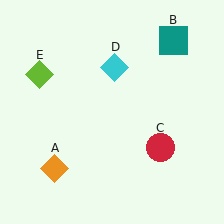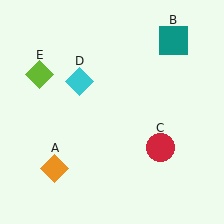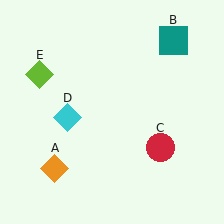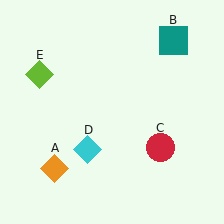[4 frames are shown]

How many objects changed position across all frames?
1 object changed position: cyan diamond (object D).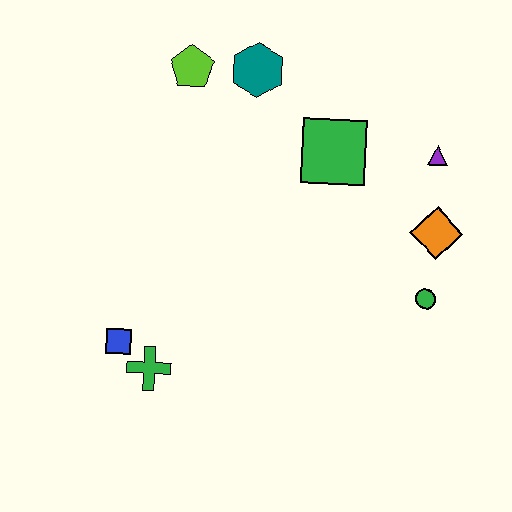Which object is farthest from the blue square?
The purple triangle is farthest from the blue square.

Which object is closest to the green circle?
The orange diamond is closest to the green circle.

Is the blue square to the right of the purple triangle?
No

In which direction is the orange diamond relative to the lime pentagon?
The orange diamond is to the right of the lime pentagon.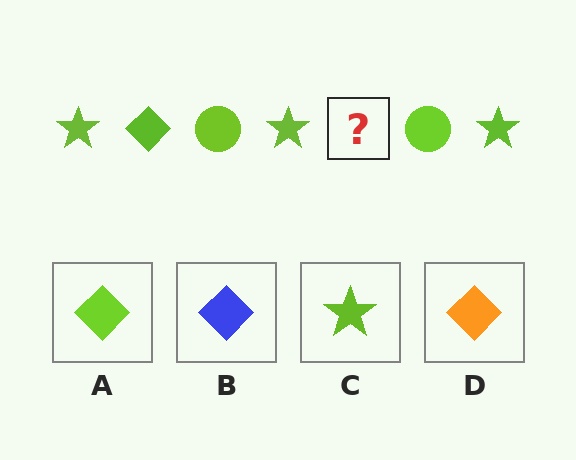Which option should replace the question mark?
Option A.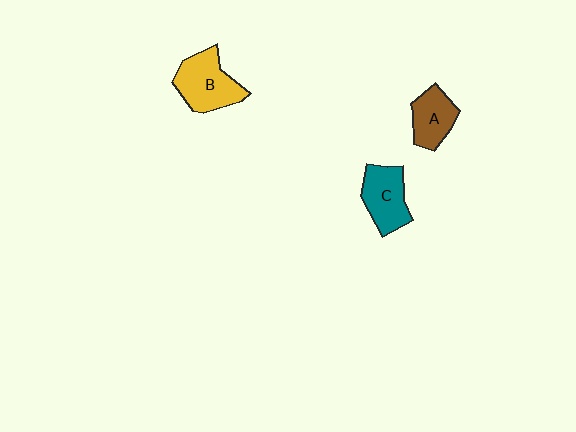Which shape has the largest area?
Shape B (yellow).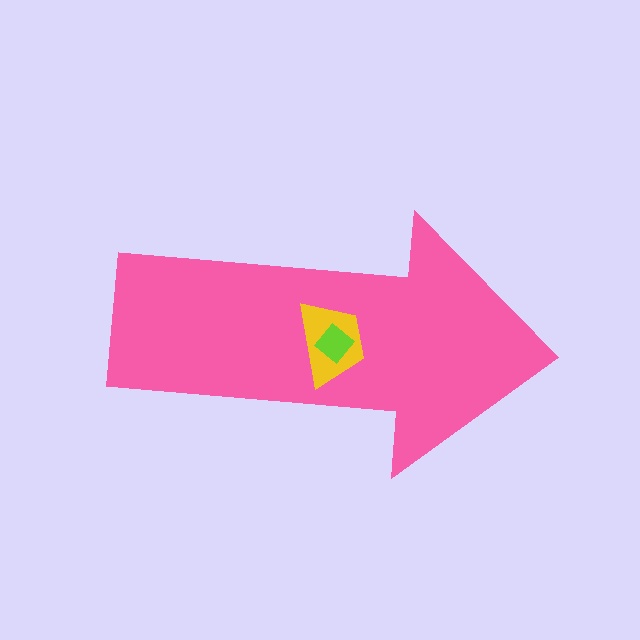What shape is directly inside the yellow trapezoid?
The lime diamond.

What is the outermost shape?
The pink arrow.